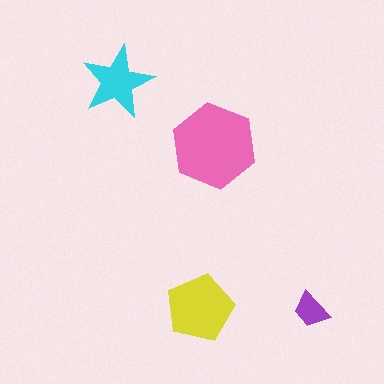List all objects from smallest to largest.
The purple trapezoid, the cyan star, the yellow pentagon, the pink hexagon.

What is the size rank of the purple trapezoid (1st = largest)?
4th.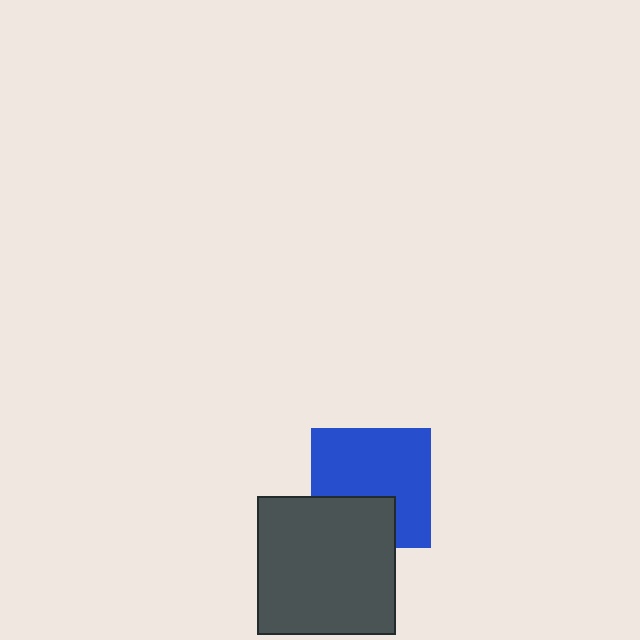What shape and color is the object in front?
The object in front is a dark gray square.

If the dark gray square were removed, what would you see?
You would see the complete blue square.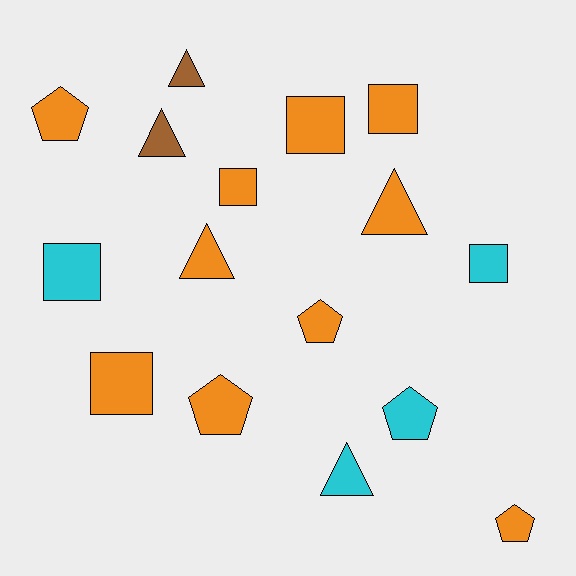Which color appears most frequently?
Orange, with 10 objects.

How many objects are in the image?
There are 16 objects.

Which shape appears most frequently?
Square, with 6 objects.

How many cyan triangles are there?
There is 1 cyan triangle.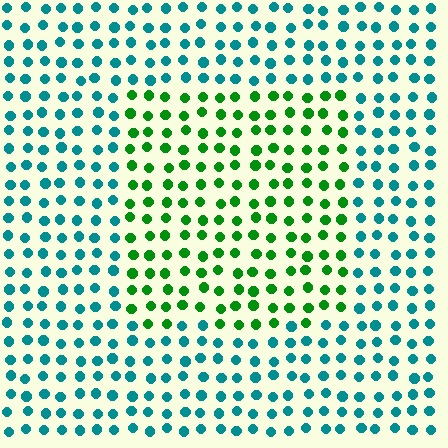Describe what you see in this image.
The image is filled with small teal elements in a uniform arrangement. A rectangle-shaped region is visible where the elements are tinted to a slightly different hue, forming a subtle color boundary.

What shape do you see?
I see a rectangle.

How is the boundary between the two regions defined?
The boundary is defined purely by a slight shift in hue (about 56 degrees). Spacing, size, and orientation are identical on both sides.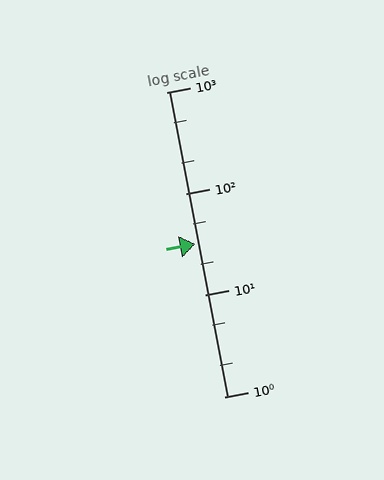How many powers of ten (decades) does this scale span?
The scale spans 3 decades, from 1 to 1000.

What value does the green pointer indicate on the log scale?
The pointer indicates approximately 32.